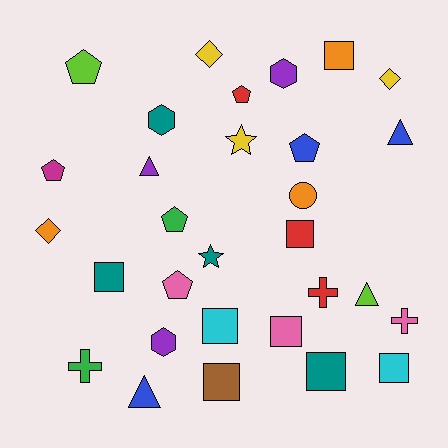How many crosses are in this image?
There are 3 crosses.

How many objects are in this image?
There are 30 objects.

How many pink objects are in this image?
There are 3 pink objects.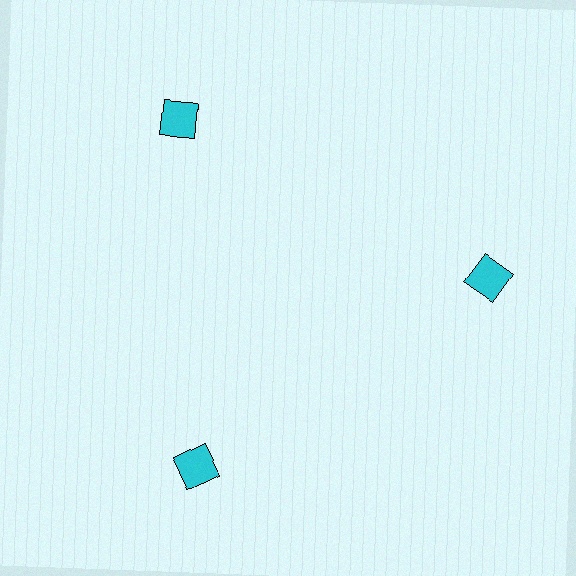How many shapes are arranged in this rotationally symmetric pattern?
There are 3 shapes, arranged in 3 groups of 1.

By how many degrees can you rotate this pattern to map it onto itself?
The pattern maps onto itself every 120 degrees of rotation.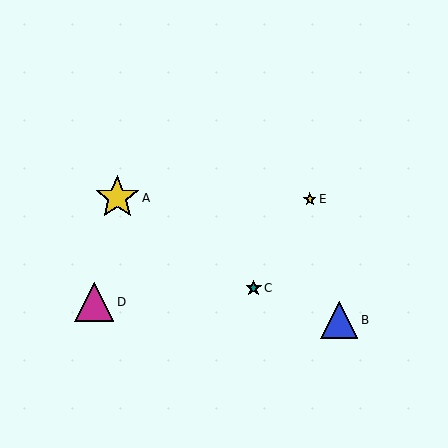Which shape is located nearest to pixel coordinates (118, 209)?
The yellow star (labeled A) at (117, 198) is nearest to that location.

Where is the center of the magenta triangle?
The center of the magenta triangle is at (94, 302).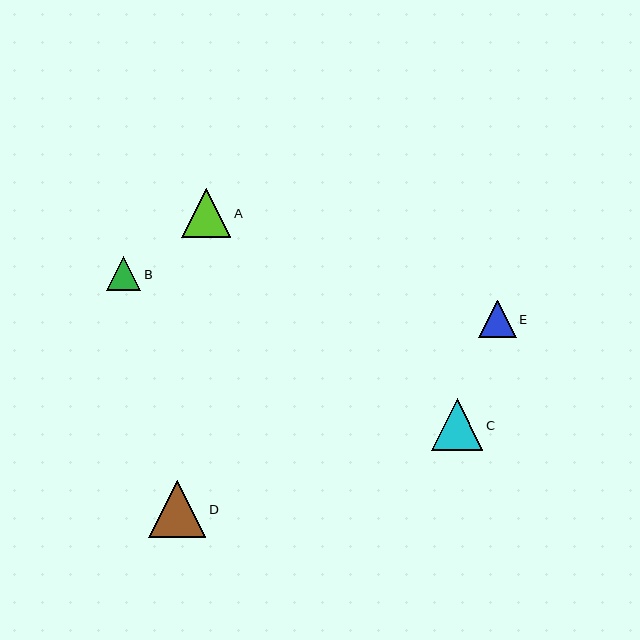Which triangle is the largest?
Triangle D is the largest with a size of approximately 57 pixels.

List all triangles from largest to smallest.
From largest to smallest: D, C, A, E, B.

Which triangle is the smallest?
Triangle B is the smallest with a size of approximately 34 pixels.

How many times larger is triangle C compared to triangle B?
Triangle C is approximately 1.5 times the size of triangle B.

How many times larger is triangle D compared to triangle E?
Triangle D is approximately 1.5 times the size of triangle E.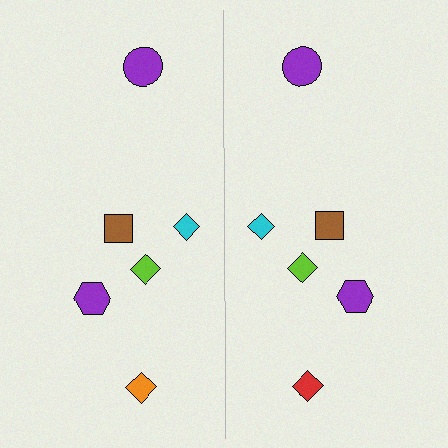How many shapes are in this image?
There are 12 shapes in this image.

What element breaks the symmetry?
The red diamond on the right side breaks the symmetry — its mirror counterpart is orange.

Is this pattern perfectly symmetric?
No, the pattern is not perfectly symmetric. The red diamond on the right side breaks the symmetry — its mirror counterpart is orange.